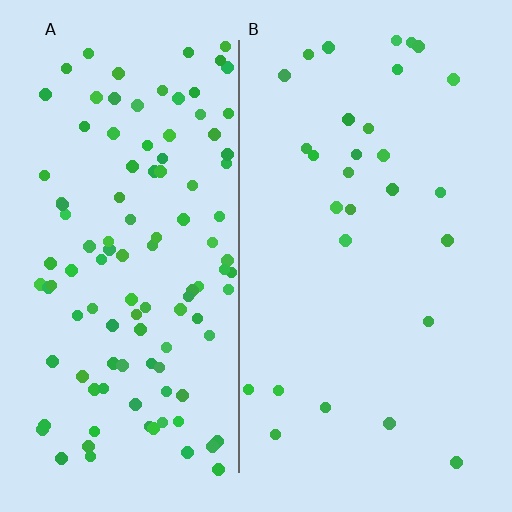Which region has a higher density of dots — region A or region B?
A (the left).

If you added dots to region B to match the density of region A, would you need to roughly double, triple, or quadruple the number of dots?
Approximately quadruple.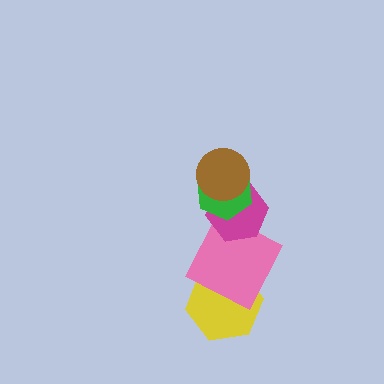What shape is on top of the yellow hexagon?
The pink square is on top of the yellow hexagon.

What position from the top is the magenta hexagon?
The magenta hexagon is 3rd from the top.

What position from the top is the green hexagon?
The green hexagon is 2nd from the top.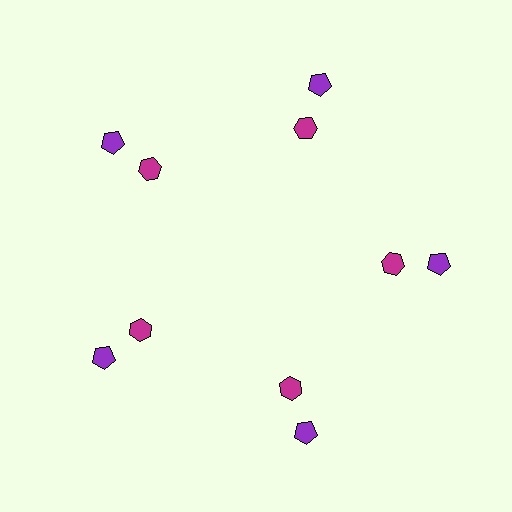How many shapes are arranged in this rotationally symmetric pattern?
There are 10 shapes, arranged in 5 groups of 2.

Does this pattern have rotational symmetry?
Yes, this pattern has 5-fold rotational symmetry. It looks the same after rotating 72 degrees around the center.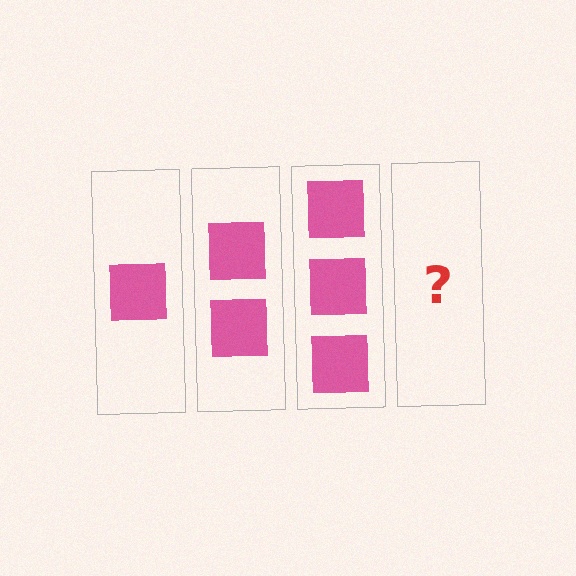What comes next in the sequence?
The next element should be 4 squares.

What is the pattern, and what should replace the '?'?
The pattern is that each step adds one more square. The '?' should be 4 squares.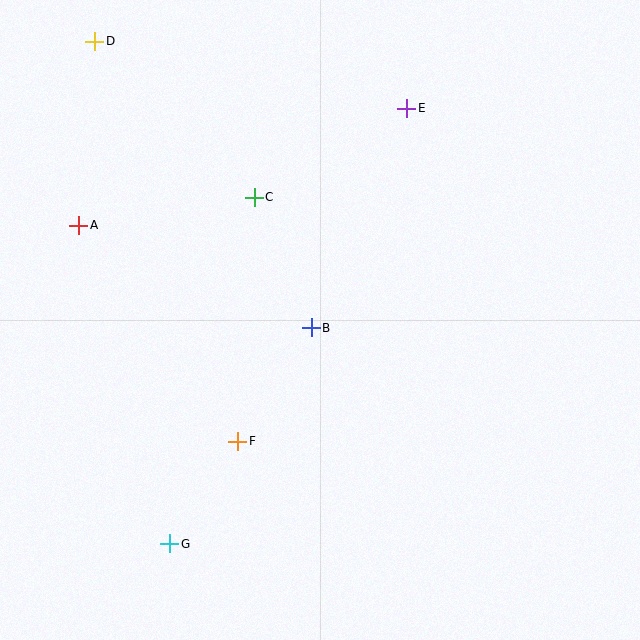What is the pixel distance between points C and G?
The distance between C and G is 356 pixels.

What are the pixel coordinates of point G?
Point G is at (170, 544).